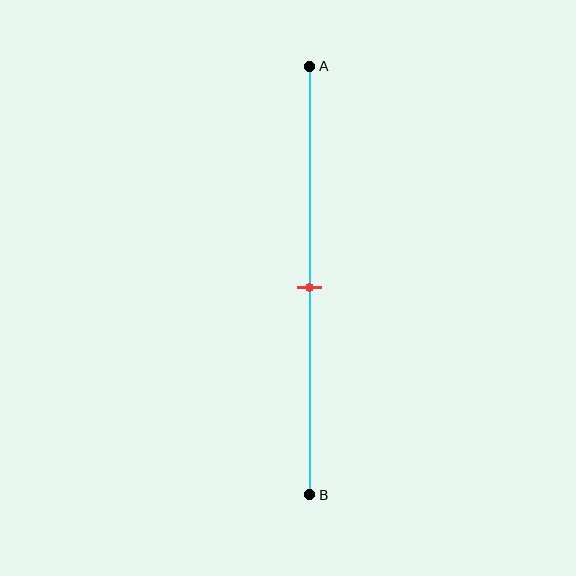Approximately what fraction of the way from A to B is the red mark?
The red mark is approximately 50% of the way from A to B.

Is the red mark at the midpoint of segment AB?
Yes, the mark is approximately at the midpoint.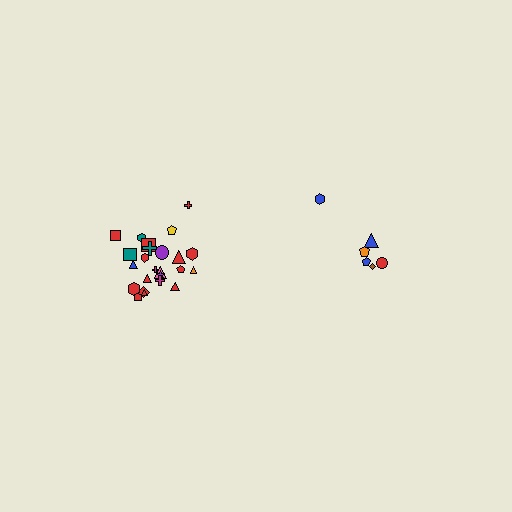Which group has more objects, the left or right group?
The left group.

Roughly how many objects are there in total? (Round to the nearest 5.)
Roughly 30 objects in total.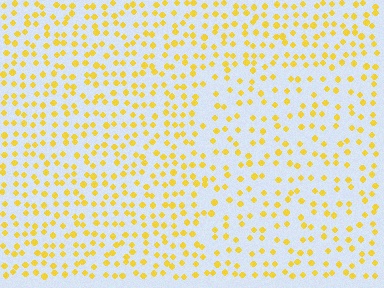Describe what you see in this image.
The image contains small yellow elements arranged at two different densities. A rectangle-shaped region is visible where the elements are less densely packed than the surrounding area.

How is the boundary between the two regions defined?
The boundary is defined by a change in element density (approximately 1.5x ratio). All elements are the same color, size, and shape.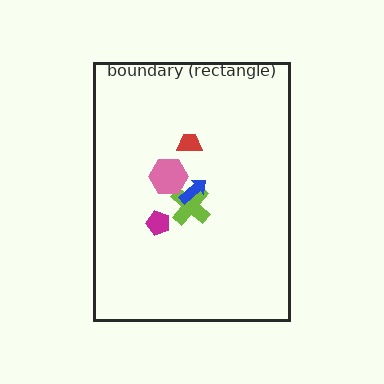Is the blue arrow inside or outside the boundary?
Inside.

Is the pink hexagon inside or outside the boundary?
Inside.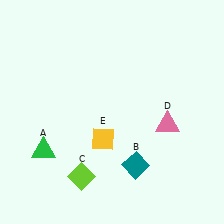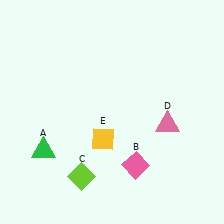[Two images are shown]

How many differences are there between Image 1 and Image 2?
There is 1 difference between the two images.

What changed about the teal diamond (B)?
In Image 1, B is teal. In Image 2, it changed to pink.